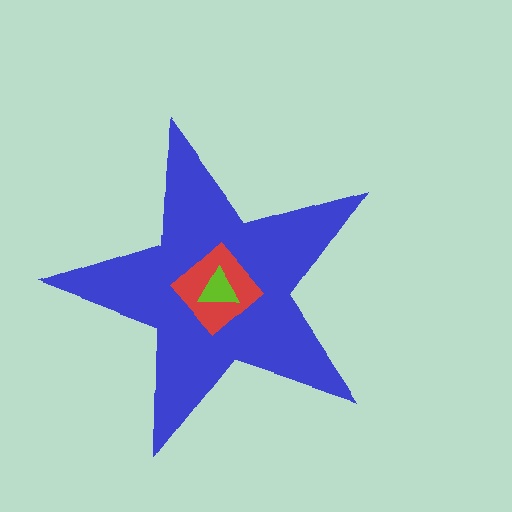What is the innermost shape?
The lime triangle.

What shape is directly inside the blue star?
The red diamond.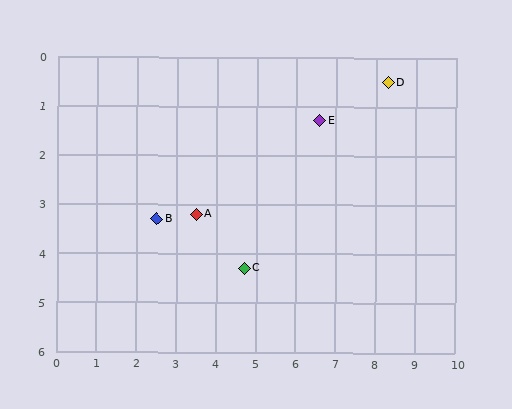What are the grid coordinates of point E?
Point E is at approximately (6.6, 1.3).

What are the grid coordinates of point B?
Point B is at approximately (2.5, 3.3).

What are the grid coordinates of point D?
Point D is at approximately (8.3, 0.5).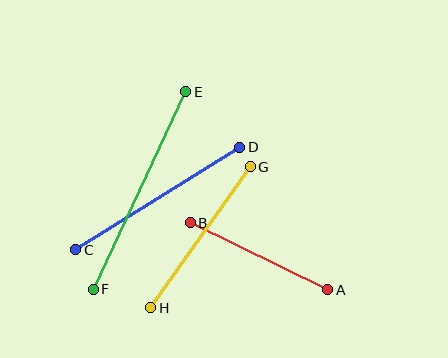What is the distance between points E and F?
The distance is approximately 218 pixels.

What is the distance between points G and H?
The distance is approximately 173 pixels.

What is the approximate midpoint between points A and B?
The midpoint is at approximately (259, 256) pixels.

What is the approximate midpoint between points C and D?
The midpoint is at approximately (158, 198) pixels.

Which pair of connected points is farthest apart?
Points E and F are farthest apart.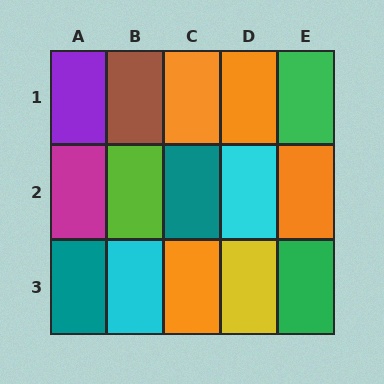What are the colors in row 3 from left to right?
Teal, cyan, orange, yellow, green.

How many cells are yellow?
1 cell is yellow.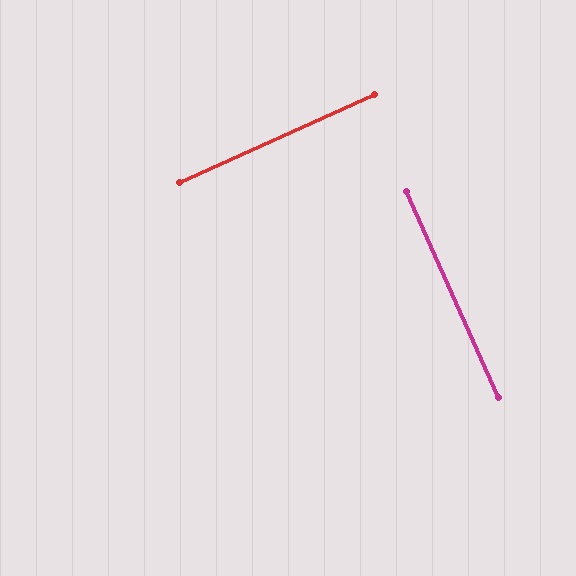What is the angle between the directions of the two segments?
Approximately 90 degrees.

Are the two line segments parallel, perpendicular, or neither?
Perpendicular — they meet at approximately 90°.